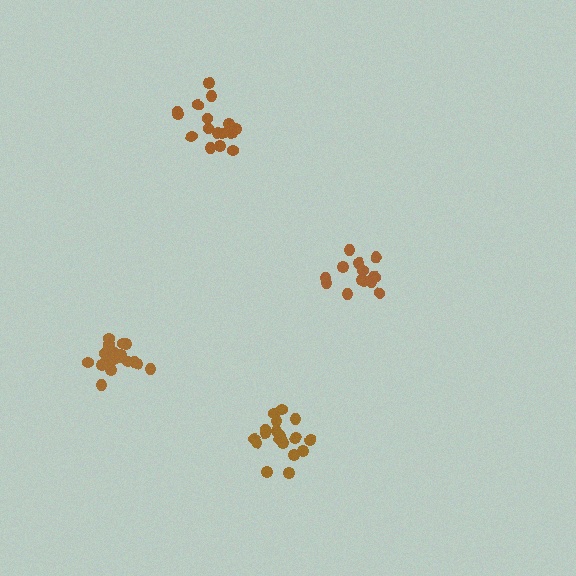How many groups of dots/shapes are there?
There are 4 groups.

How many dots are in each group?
Group 1: 19 dots, Group 2: 19 dots, Group 3: 14 dots, Group 4: 17 dots (69 total).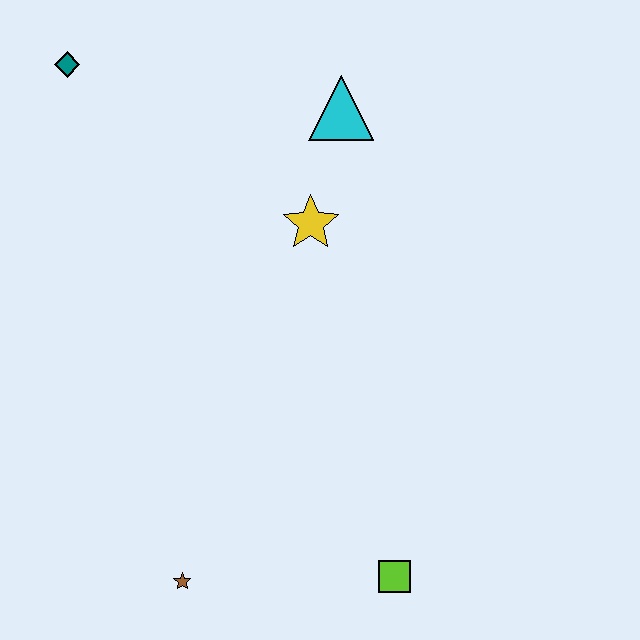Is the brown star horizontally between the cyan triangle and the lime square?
No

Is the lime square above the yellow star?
No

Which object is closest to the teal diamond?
The cyan triangle is closest to the teal diamond.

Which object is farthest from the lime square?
The teal diamond is farthest from the lime square.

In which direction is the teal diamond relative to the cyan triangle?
The teal diamond is to the left of the cyan triangle.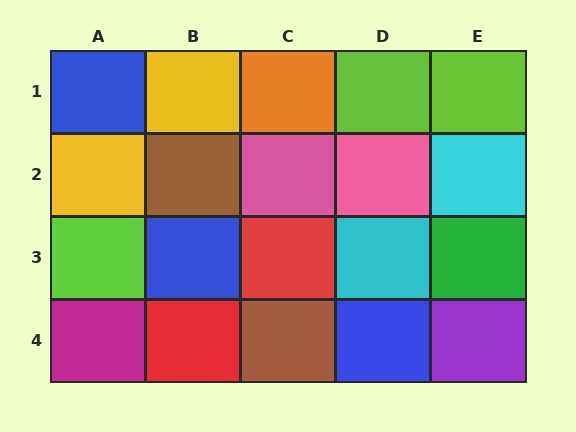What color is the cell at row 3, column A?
Lime.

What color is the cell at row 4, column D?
Blue.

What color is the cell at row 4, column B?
Red.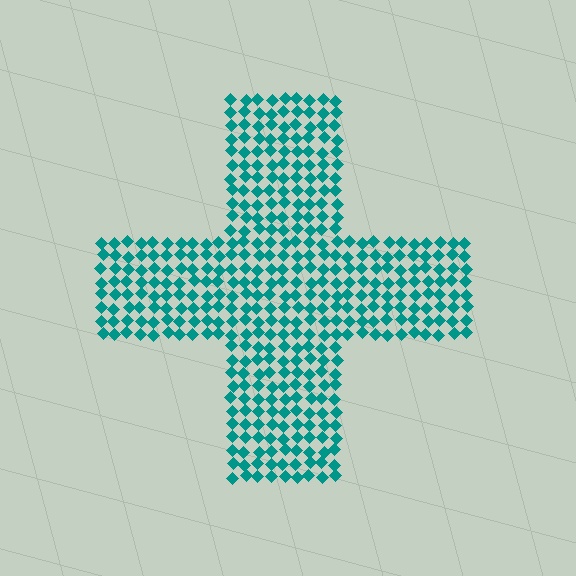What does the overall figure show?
The overall figure shows a cross.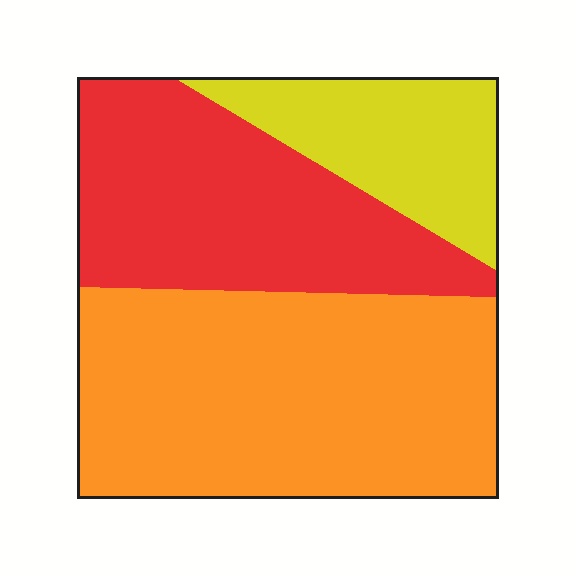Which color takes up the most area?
Orange, at roughly 50%.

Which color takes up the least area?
Yellow, at roughly 20%.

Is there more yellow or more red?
Red.